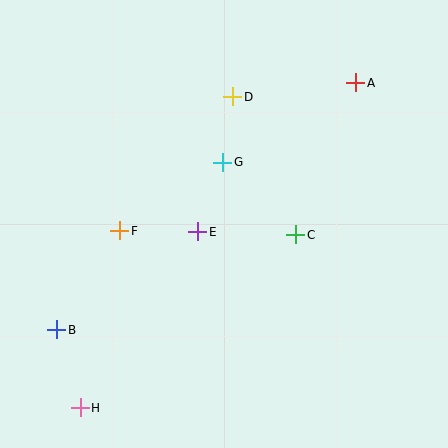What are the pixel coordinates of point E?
Point E is at (198, 232).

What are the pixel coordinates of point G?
Point G is at (223, 162).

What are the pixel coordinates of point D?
Point D is at (233, 97).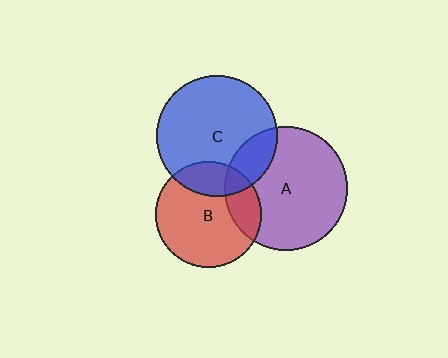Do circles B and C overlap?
Yes.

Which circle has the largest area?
Circle A (purple).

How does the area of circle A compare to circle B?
Approximately 1.4 times.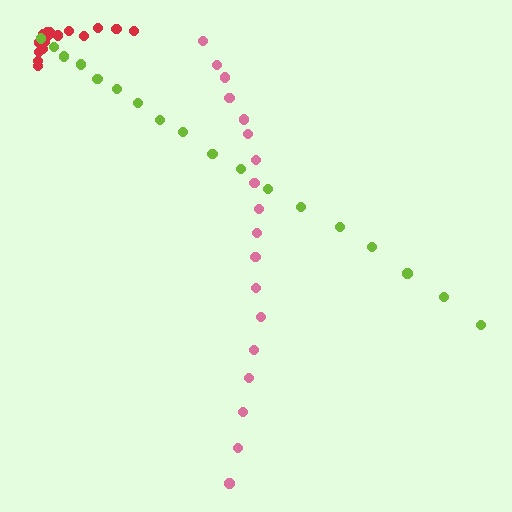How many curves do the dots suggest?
There are 3 distinct paths.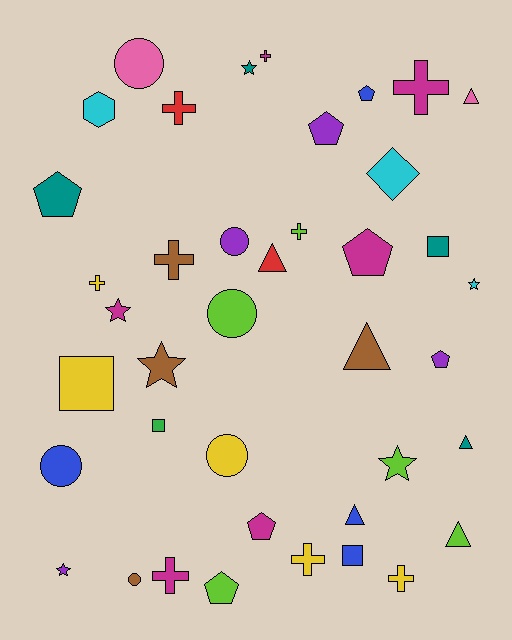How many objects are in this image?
There are 40 objects.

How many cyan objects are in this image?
There are 3 cyan objects.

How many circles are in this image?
There are 6 circles.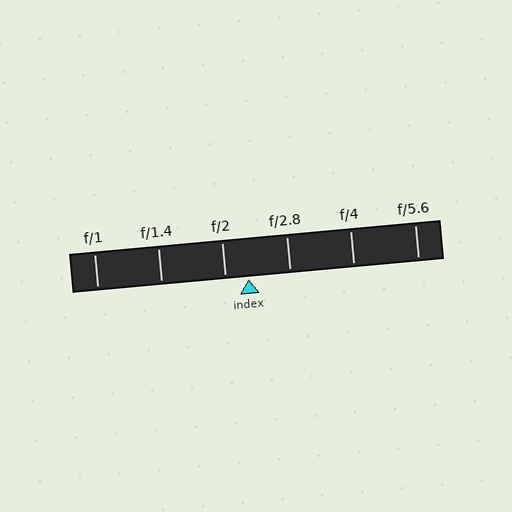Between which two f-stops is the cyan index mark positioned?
The index mark is between f/2 and f/2.8.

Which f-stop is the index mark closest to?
The index mark is closest to f/2.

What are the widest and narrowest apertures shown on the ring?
The widest aperture shown is f/1 and the narrowest is f/5.6.